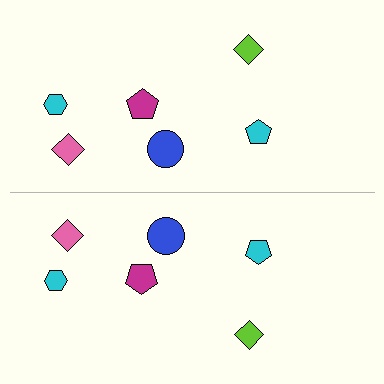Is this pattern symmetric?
Yes, this pattern has bilateral (reflection) symmetry.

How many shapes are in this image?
There are 12 shapes in this image.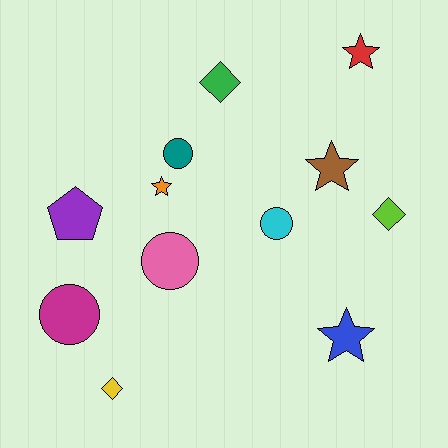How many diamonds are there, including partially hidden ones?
There are 3 diamonds.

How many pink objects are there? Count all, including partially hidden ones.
There is 1 pink object.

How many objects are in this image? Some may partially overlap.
There are 12 objects.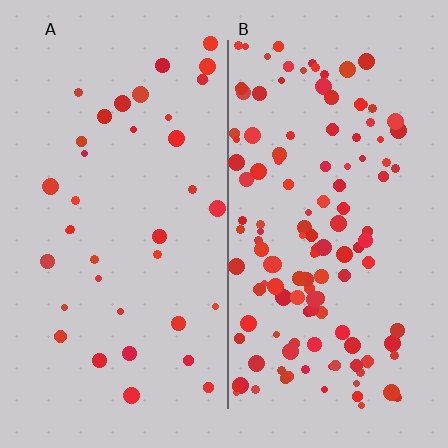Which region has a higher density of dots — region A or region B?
B (the right).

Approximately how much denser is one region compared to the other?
Approximately 3.6× — region B over region A.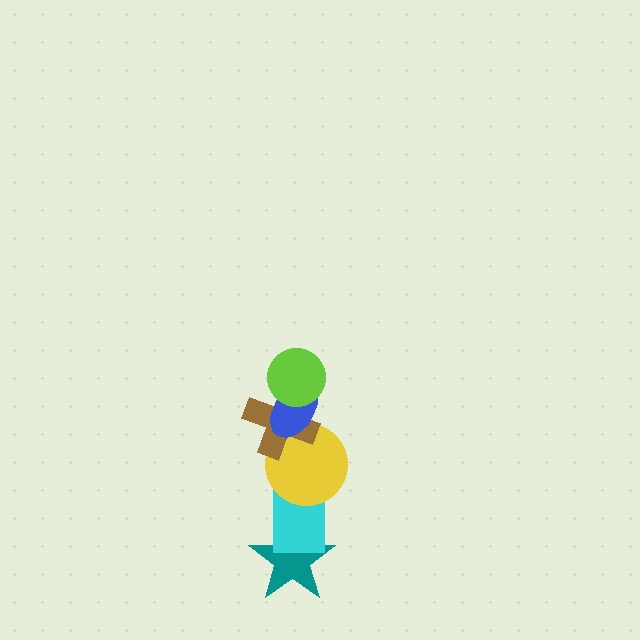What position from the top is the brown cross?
The brown cross is 3rd from the top.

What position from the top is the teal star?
The teal star is 6th from the top.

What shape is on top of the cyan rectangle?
The yellow circle is on top of the cyan rectangle.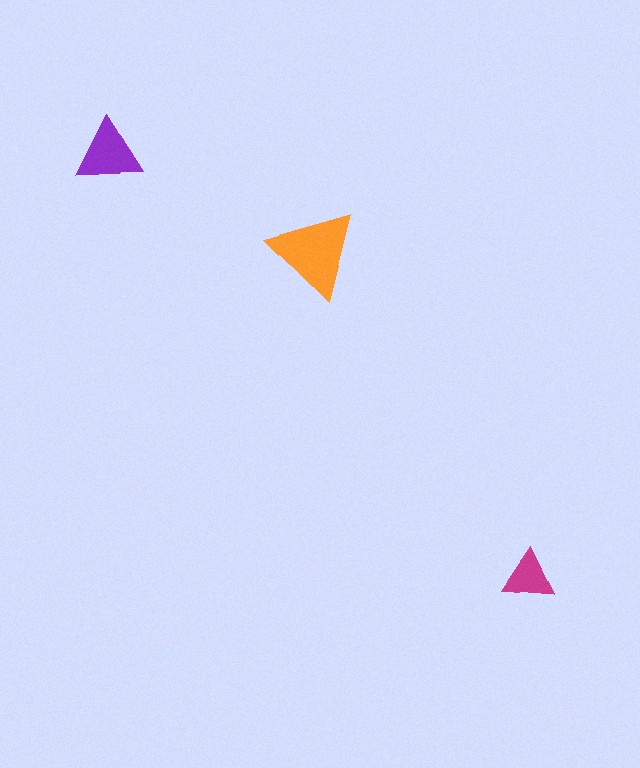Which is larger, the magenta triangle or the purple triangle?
The purple one.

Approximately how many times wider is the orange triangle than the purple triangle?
About 1.5 times wider.